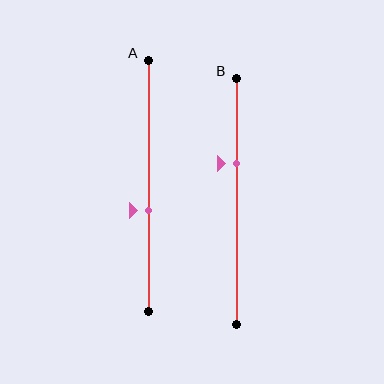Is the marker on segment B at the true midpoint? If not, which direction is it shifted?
No, the marker on segment B is shifted upward by about 15% of the segment length.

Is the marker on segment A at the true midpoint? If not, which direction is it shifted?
No, the marker on segment A is shifted downward by about 10% of the segment length.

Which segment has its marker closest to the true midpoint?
Segment A has its marker closest to the true midpoint.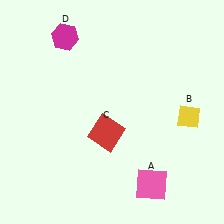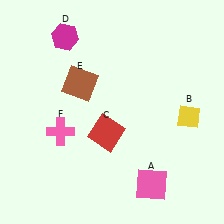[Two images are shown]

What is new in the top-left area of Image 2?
A brown square (E) was added in the top-left area of Image 2.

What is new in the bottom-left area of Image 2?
A pink cross (F) was added in the bottom-left area of Image 2.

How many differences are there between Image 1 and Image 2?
There are 2 differences between the two images.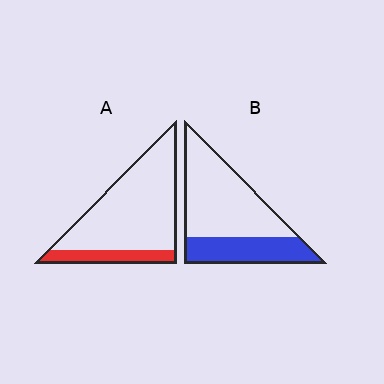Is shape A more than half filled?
No.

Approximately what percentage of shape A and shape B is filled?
A is approximately 20% and B is approximately 35%.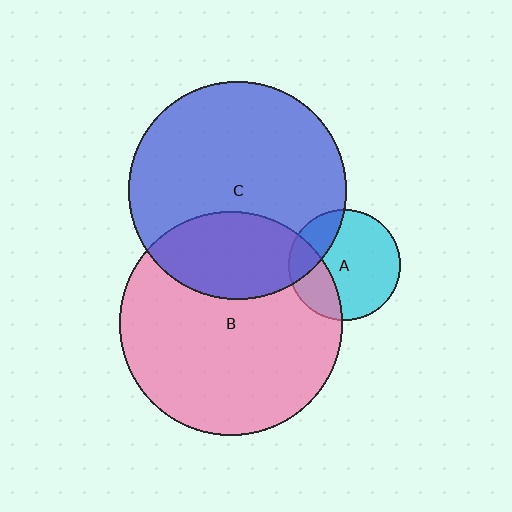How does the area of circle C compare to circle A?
Approximately 3.8 times.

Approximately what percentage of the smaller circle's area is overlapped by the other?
Approximately 30%.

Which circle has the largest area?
Circle B (pink).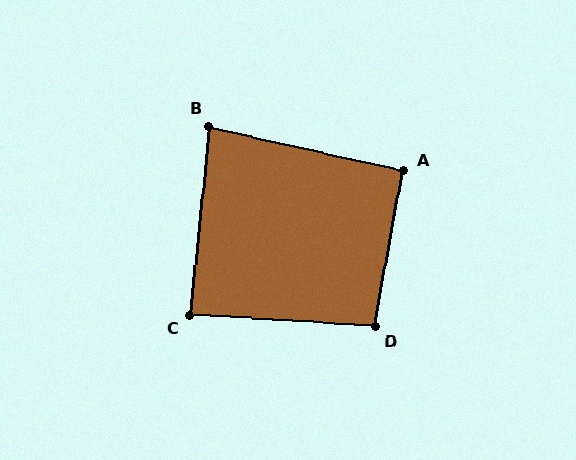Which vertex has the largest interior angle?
D, at approximately 97 degrees.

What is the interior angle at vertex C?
Approximately 87 degrees (approximately right).